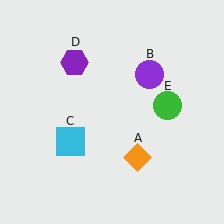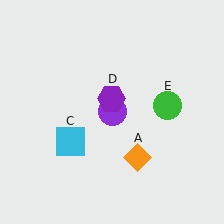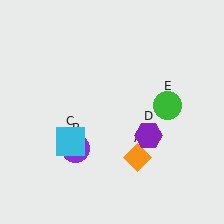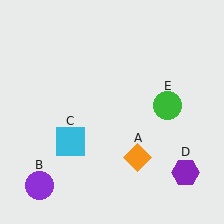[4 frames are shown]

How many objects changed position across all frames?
2 objects changed position: purple circle (object B), purple hexagon (object D).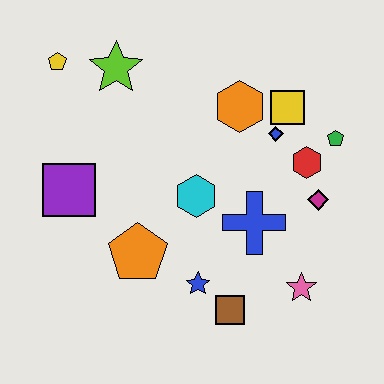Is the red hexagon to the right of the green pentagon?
No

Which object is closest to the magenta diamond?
The red hexagon is closest to the magenta diamond.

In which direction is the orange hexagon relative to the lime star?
The orange hexagon is to the right of the lime star.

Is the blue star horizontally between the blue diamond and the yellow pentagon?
Yes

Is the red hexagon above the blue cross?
Yes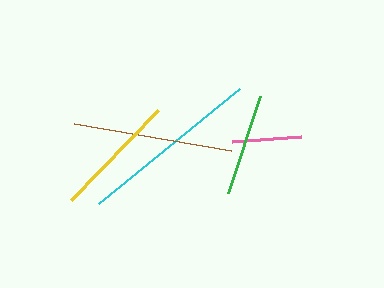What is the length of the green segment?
The green segment is approximately 103 pixels long.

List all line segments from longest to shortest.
From longest to shortest: cyan, brown, yellow, green, pink.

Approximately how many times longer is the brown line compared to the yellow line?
The brown line is approximately 1.3 times the length of the yellow line.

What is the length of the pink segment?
The pink segment is approximately 69 pixels long.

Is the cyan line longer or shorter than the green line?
The cyan line is longer than the green line.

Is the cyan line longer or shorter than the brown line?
The cyan line is longer than the brown line.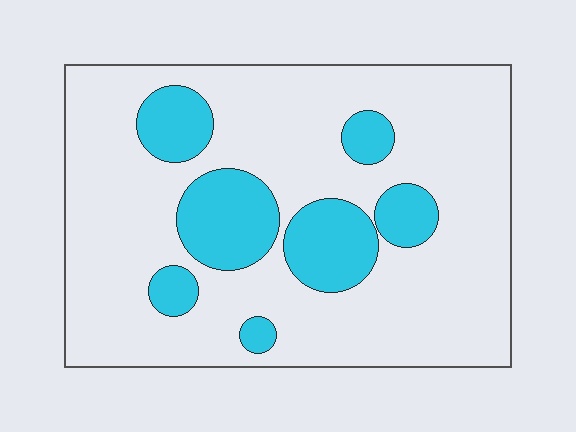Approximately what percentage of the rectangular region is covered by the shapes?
Approximately 20%.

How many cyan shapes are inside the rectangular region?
7.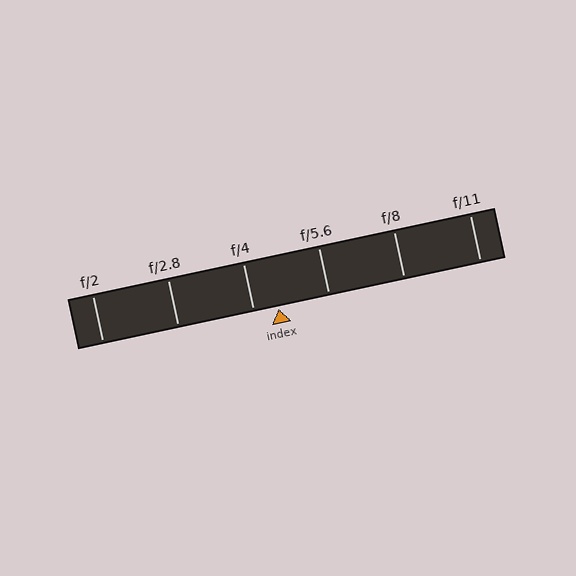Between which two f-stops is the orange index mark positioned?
The index mark is between f/4 and f/5.6.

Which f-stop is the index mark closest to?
The index mark is closest to f/4.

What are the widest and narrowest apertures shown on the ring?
The widest aperture shown is f/2 and the narrowest is f/11.